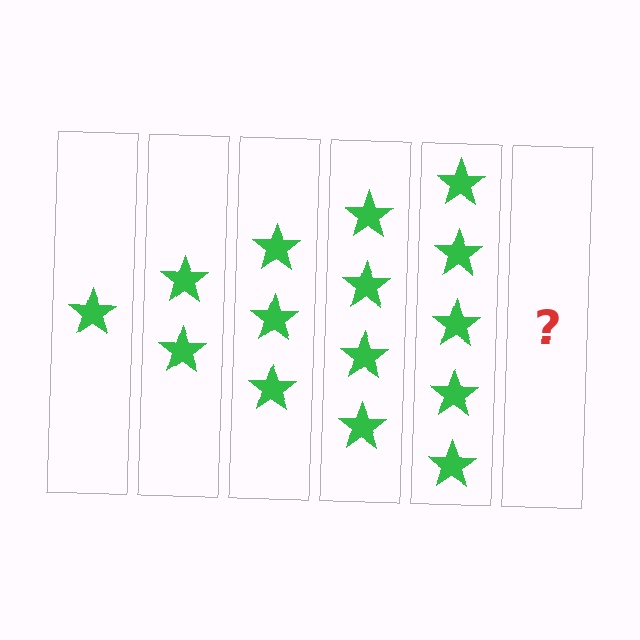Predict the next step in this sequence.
The next step is 6 stars.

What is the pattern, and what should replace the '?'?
The pattern is that each step adds one more star. The '?' should be 6 stars.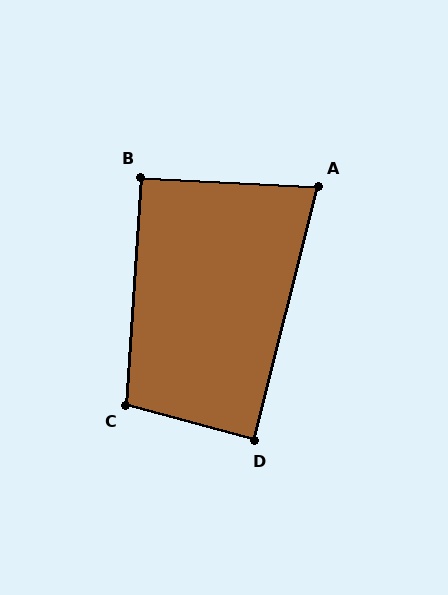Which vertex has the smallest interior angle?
A, at approximately 79 degrees.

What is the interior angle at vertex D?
Approximately 89 degrees (approximately right).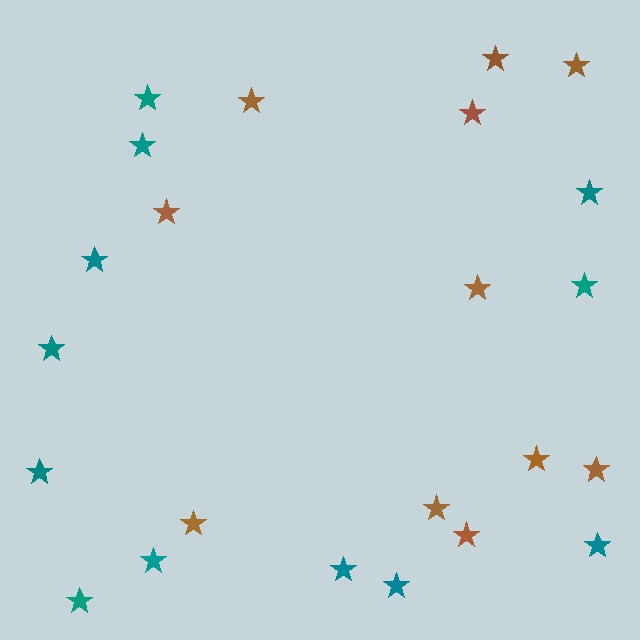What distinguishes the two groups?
There are 2 groups: one group of teal stars (12) and one group of brown stars (11).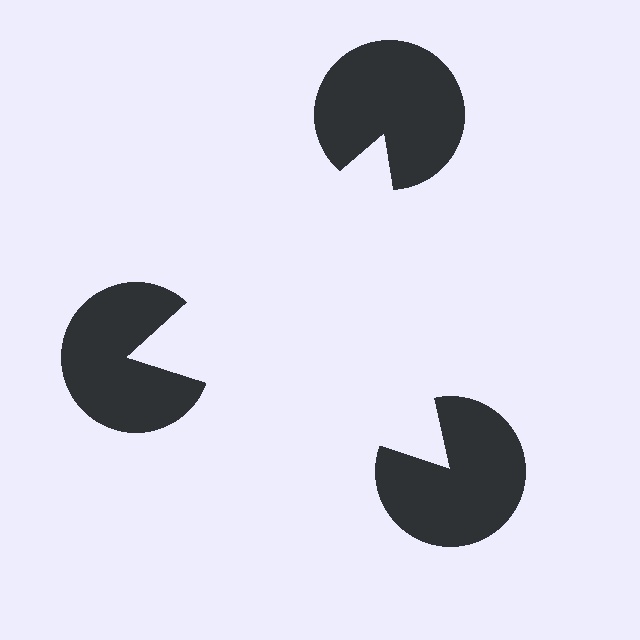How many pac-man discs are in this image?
There are 3 — one at each vertex of the illusory triangle.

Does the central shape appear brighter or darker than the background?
It typically appears slightly brighter than the background, even though no actual brightness change is drawn.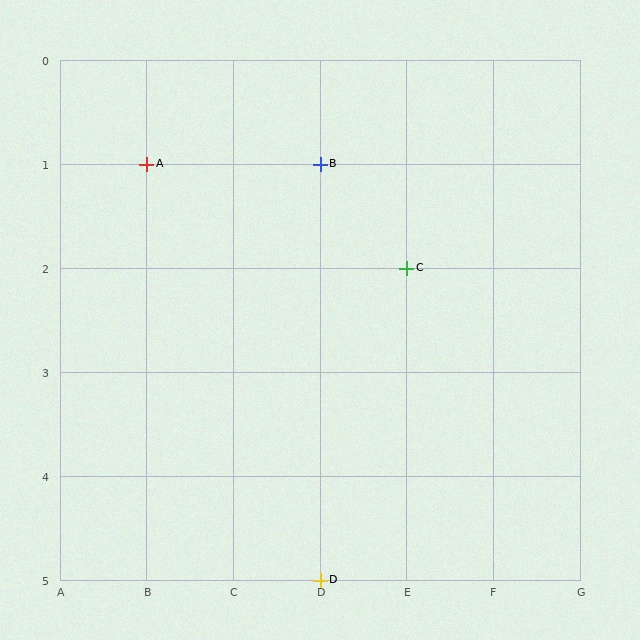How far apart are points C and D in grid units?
Points C and D are 1 column and 3 rows apart (about 3.2 grid units diagonally).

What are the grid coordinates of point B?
Point B is at grid coordinates (D, 1).